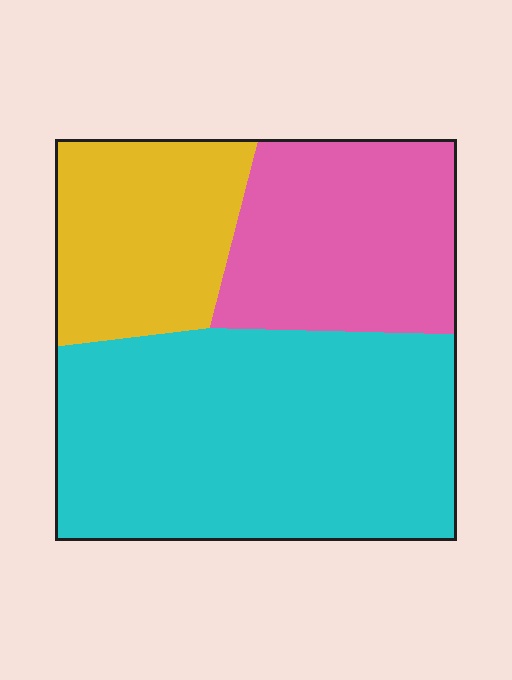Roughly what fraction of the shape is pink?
Pink covers 27% of the shape.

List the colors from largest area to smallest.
From largest to smallest: cyan, pink, yellow.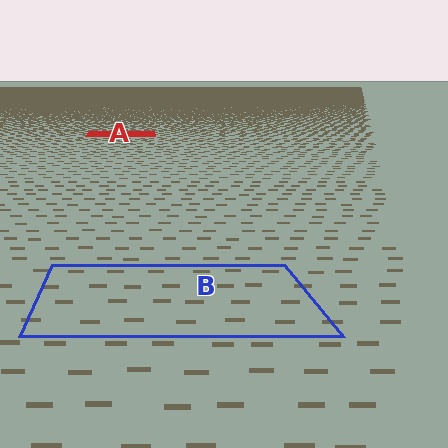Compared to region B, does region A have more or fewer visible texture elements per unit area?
Region A has more texture elements per unit area — they are packed more densely because it is farther away.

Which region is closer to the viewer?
Region B is closer. The texture elements there are larger and more spread out.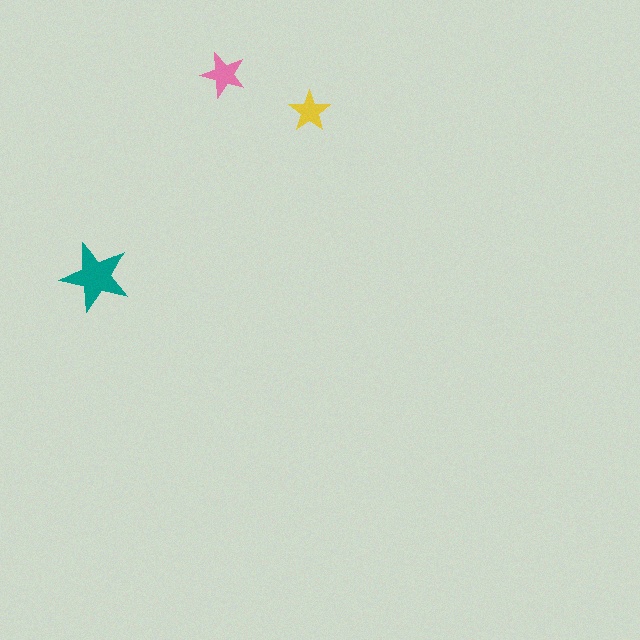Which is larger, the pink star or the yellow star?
The pink one.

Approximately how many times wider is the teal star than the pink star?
About 1.5 times wider.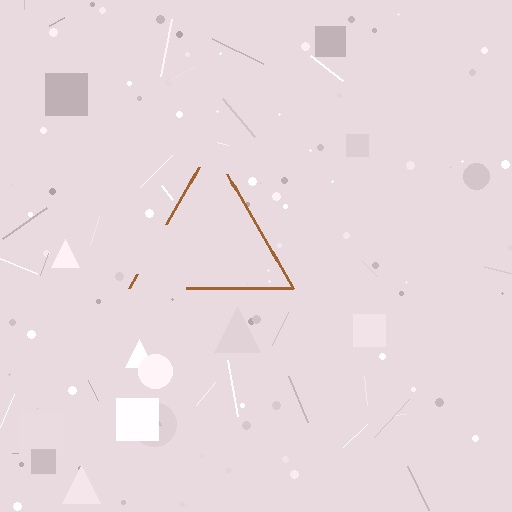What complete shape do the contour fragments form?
The contour fragments form a triangle.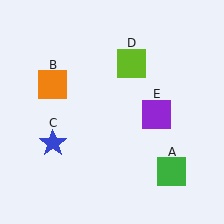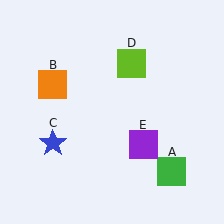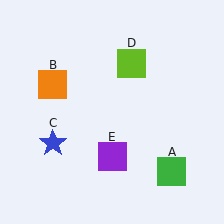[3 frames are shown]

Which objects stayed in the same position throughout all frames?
Green square (object A) and orange square (object B) and blue star (object C) and lime square (object D) remained stationary.